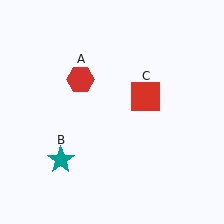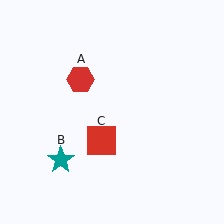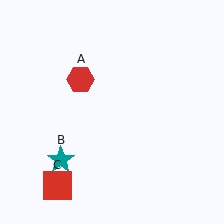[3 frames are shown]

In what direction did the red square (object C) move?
The red square (object C) moved down and to the left.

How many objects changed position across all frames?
1 object changed position: red square (object C).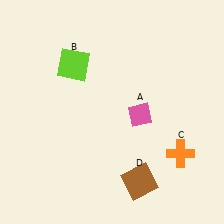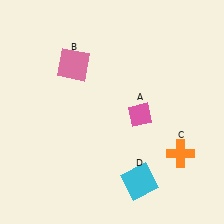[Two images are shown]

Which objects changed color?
B changed from lime to pink. D changed from brown to cyan.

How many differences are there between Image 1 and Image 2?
There are 2 differences between the two images.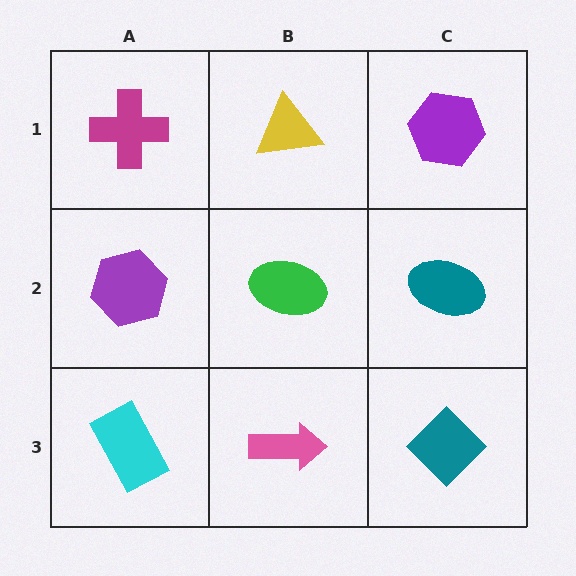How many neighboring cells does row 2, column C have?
3.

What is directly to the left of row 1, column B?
A magenta cross.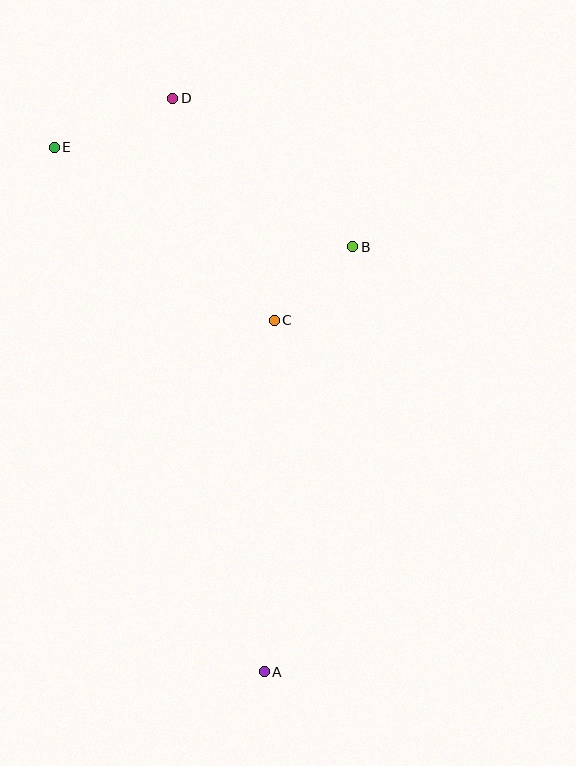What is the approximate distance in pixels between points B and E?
The distance between B and E is approximately 315 pixels.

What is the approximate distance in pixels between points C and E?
The distance between C and E is approximately 280 pixels.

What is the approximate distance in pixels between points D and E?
The distance between D and E is approximately 128 pixels.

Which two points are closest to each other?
Points B and C are closest to each other.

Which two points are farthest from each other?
Points A and D are farthest from each other.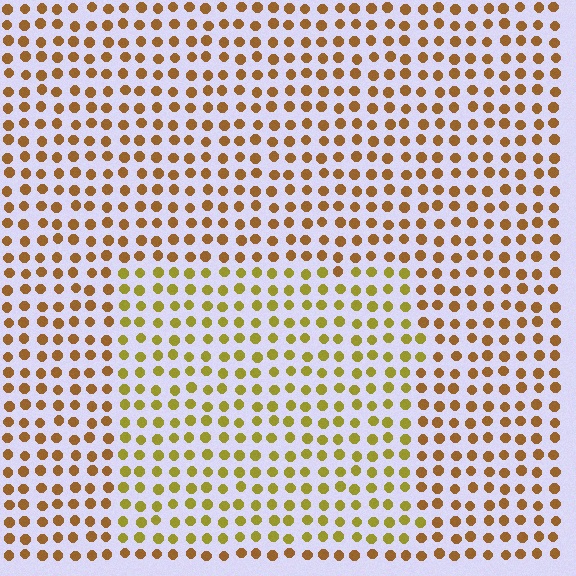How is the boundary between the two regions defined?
The boundary is defined purely by a slight shift in hue (about 29 degrees). Spacing, size, and orientation are identical on both sides.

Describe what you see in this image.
The image is filled with small brown elements in a uniform arrangement. A rectangle-shaped region is visible where the elements are tinted to a slightly different hue, forming a subtle color boundary.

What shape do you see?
I see a rectangle.